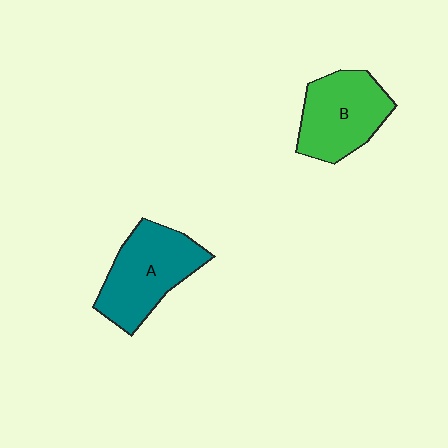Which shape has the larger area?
Shape A (teal).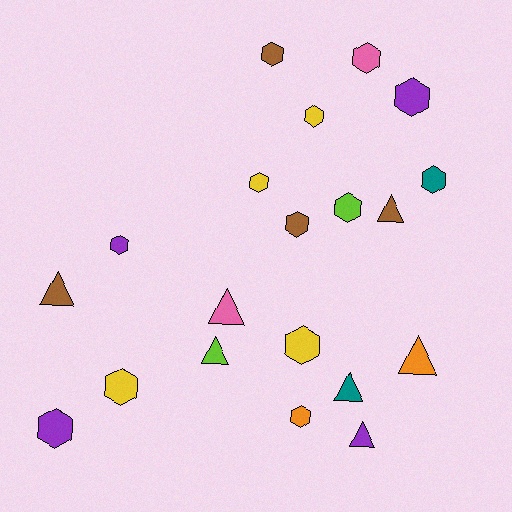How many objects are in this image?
There are 20 objects.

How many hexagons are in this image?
There are 13 hexagons.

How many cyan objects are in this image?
There are no cyan objects.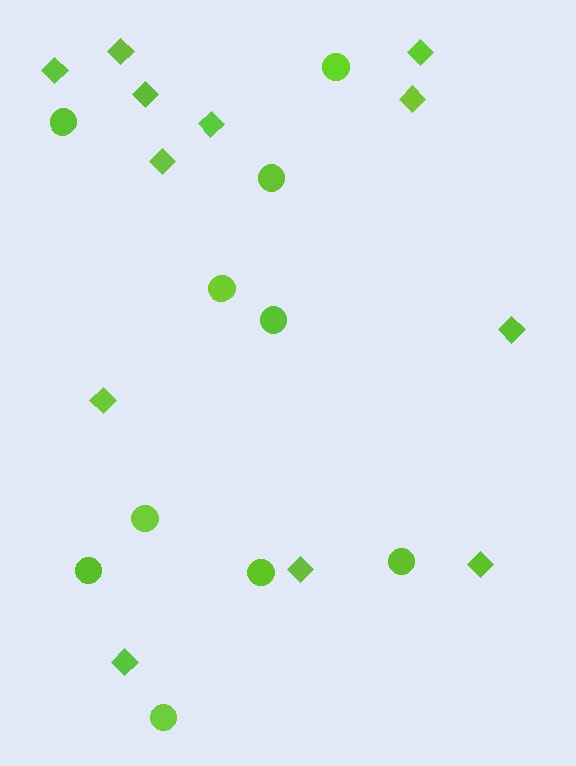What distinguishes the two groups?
There are 2 groups: one group of circles (10) and one group of diamonds (12).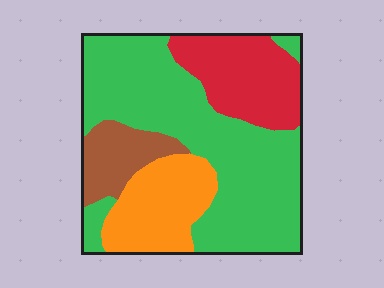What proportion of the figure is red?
Red takes up about one fifth (1/5) of the figure.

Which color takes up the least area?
Brown, at roughly 10%.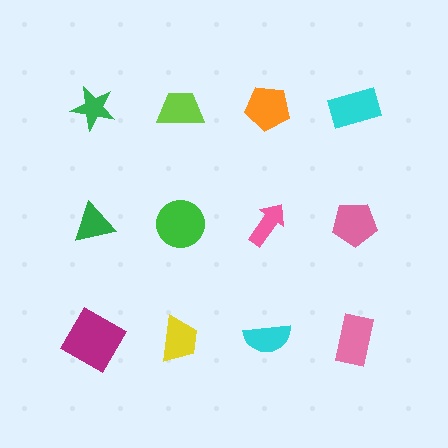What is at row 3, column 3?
A cyan semicircle.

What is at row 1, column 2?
A lime trapezoid.